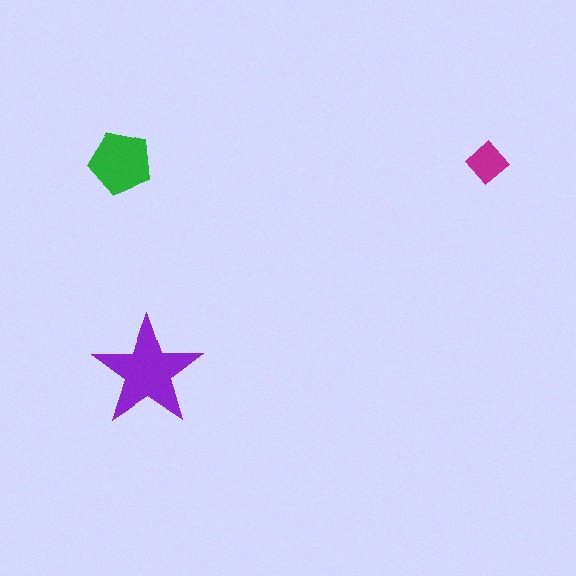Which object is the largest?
The purple star.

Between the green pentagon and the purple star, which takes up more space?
The purple star.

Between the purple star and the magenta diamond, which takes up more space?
The purple star.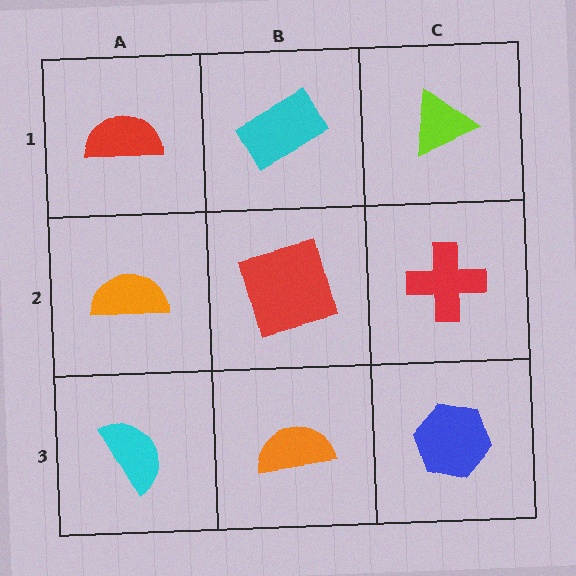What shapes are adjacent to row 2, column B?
A cyan rectangle (row 1, column B), an orange semicircle (row 3, column B), an orange semicircle (row 2, column A), a red cross (row 2, column C).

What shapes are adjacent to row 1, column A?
An orange semicircle (row 2, column A), a cyan rectangle (row 1, column B).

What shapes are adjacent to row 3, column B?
A red square (row 2, column B), a cyan semicircle (row 3, column A), a blue hexagon (row 3, column C).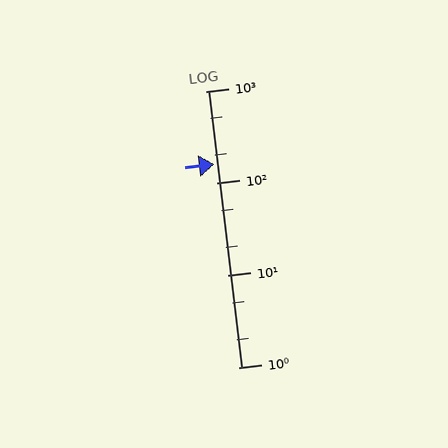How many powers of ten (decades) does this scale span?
The scale spans 3 decades, from 1 to 1000.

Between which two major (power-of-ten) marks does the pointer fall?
The pointer is between 100 and 1000.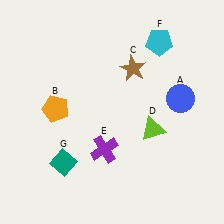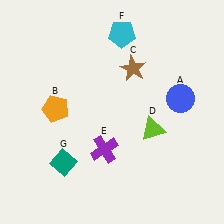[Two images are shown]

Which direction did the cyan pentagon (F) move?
The cyan pentagon (F) moved left.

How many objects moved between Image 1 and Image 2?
1 object moved between the two images.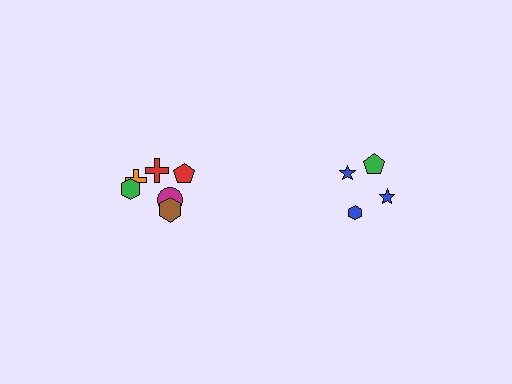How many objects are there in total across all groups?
There are 10 objects.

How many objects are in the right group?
There are 4 objects.